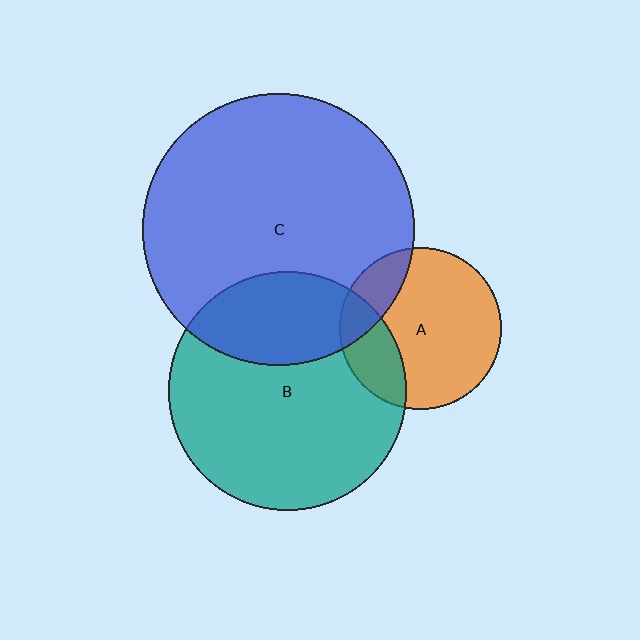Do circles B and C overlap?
Yes.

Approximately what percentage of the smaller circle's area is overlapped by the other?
Approximately 30%.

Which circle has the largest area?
Circle C (blue).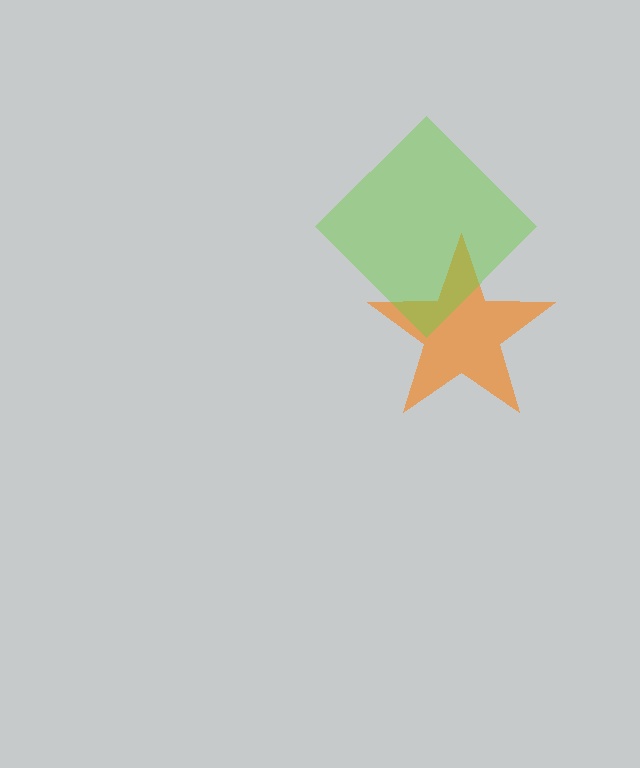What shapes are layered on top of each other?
The layered shapes are: an orange star, a lime diamond.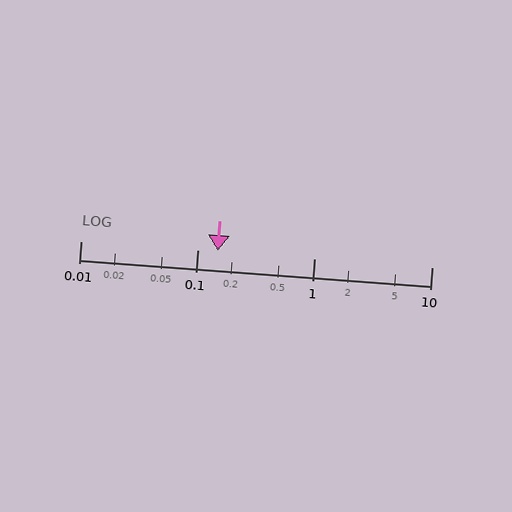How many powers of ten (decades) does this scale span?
The scale spans 3 decades, from 0.01 to 10.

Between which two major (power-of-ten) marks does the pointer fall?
The pointer is between 0.1 and 1.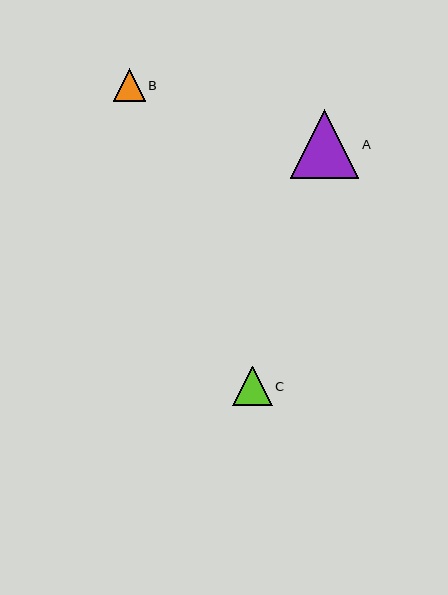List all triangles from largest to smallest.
From largest to smallest: A, C, B.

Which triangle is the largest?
Triangle A is the largest with a size of approximately 68 pixels.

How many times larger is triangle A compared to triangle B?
Triangle A is approximately 2.1 times the size of triangle B.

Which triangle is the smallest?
Triangle B is the smallest with a size of approximately 32 pixels.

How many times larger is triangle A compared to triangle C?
Triangle A is approximately 1.7 times the size of triangle C.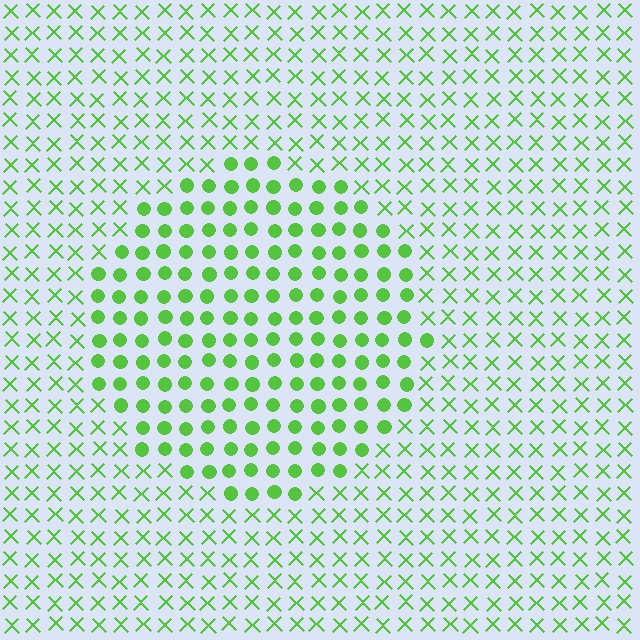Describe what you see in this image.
The image is filled with small lime elements arranged in a uniform grid. A circle-shaped region contains circles, while the surrounding area contains X marks. The boundary is defined purely by the change in element shape.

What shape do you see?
I see a circle.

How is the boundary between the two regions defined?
The boundary is defined by a change in element shape: circles inside vs. X marks outside. All elements share the same color and spacing.